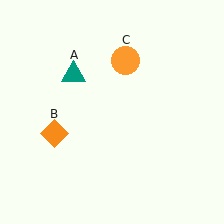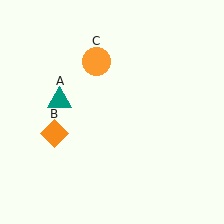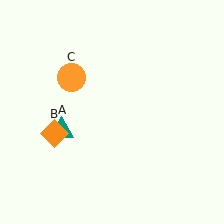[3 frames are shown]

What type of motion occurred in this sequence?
The teal triangle (object A), orange circle (object C) rotated counterclockwise around the center of the scene.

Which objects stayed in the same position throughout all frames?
Orange diamond (object B) remained stationary.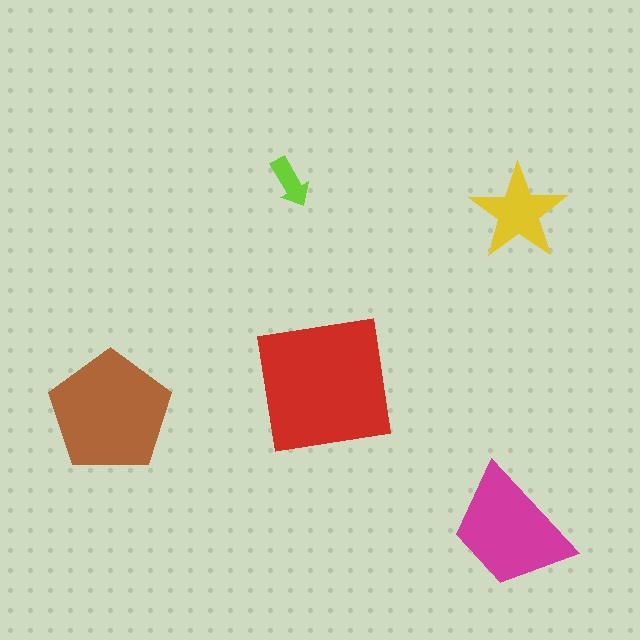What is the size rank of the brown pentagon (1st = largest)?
2nd.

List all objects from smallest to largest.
The lime arrow, the yellow star, the magenta trapezoid, the brown pentagon, the red square.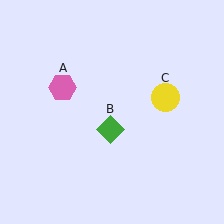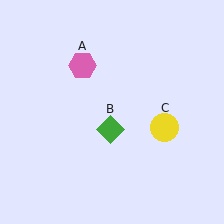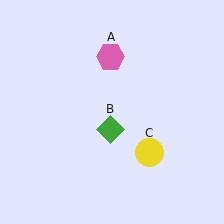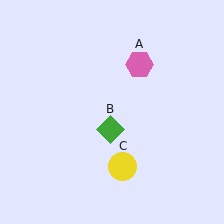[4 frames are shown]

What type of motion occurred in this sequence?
The pink hexagon (object A), yellow circle (object C) rotated clockwise around the center of the scene.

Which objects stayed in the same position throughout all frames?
Green diamond (object B) remained stationary.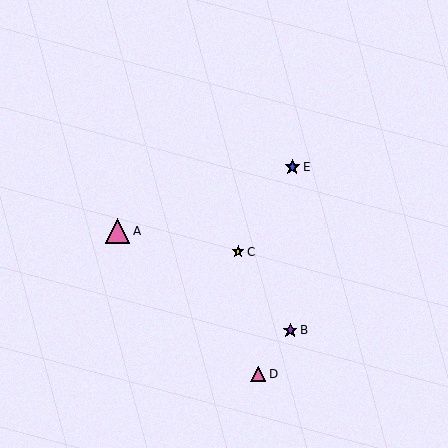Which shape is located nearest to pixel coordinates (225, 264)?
The yellow star (labeled C) at (238, 252) is nearest to that location.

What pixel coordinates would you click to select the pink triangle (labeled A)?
Click at (118, 231) to select the pink triangle A.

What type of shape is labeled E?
Shape E is a blue star.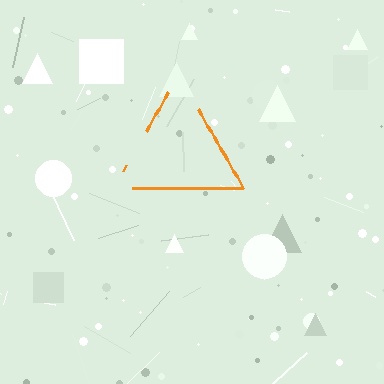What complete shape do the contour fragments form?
The contour fragments form a triangle.